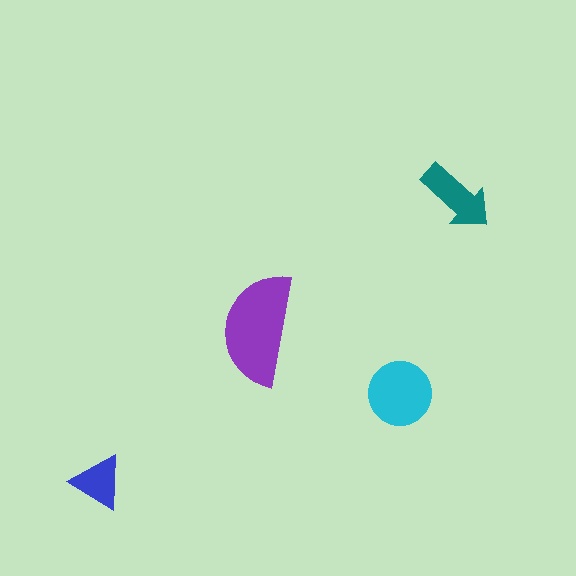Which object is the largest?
The purple semicircle.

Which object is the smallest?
The blue triangle.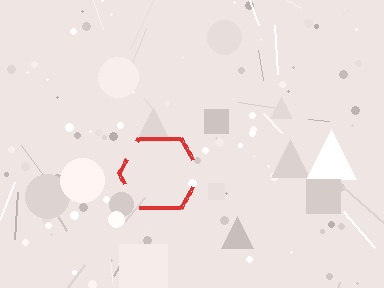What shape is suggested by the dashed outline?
The dashed outline suggests a hexagon.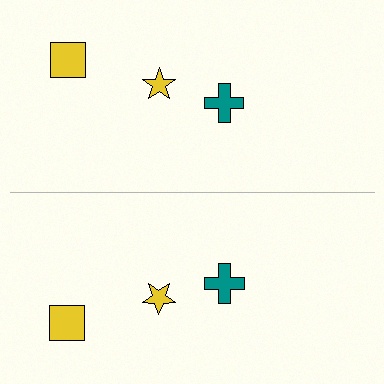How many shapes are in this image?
There are 6 shapes in this image.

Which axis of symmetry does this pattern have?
The pattern has a horizontal axis of symmetry running through the center of the image.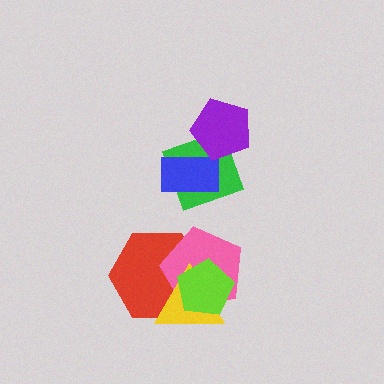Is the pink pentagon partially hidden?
Yes, it is partially covered by another shape.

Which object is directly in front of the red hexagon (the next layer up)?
The pink pentagon is directly in front of the red hexagon.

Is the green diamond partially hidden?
Yes, it is partially covered by another shape.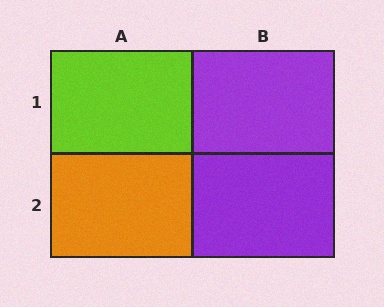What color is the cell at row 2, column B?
Purple.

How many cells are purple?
2 cells are purple.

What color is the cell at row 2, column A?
Orange.